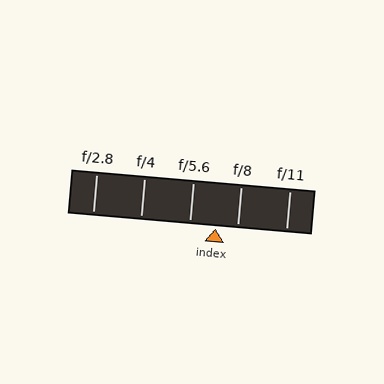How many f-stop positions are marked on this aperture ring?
There are 5 f-stop positions marked.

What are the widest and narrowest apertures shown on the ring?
The widest aperture shown is f/2.8 and the narrowest is f/11.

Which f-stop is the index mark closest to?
The index mark is closest to f/8.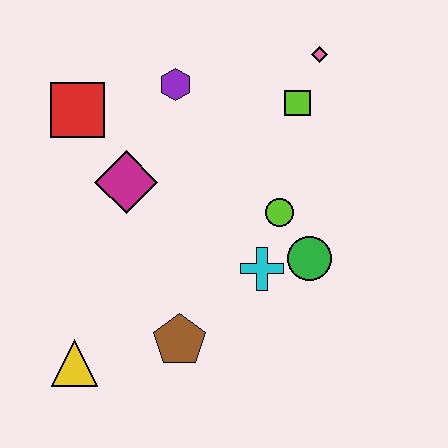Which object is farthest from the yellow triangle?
The pink diamond is farthest from the yellow triangle.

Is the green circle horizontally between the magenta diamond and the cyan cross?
No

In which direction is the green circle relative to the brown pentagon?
The green circle is to the right of the brown pentagon.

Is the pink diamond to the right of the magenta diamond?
Yes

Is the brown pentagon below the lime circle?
Yes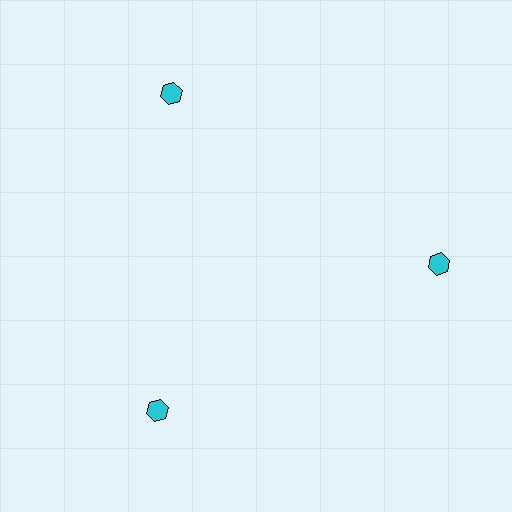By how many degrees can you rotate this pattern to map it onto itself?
The pattern maps onto itself every 120 degrees of rotation.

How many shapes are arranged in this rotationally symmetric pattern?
There are 3 shapes, arranged in 3 groups of 1.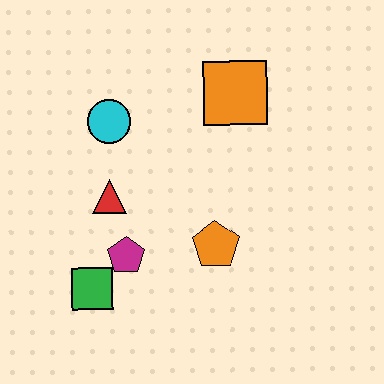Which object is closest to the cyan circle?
The red triangle is closest to the cyan circle.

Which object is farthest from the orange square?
The green square is farthest from the orange square.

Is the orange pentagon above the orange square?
No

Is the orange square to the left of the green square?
No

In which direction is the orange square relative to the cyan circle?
The orange square is to the right of the cyan circle.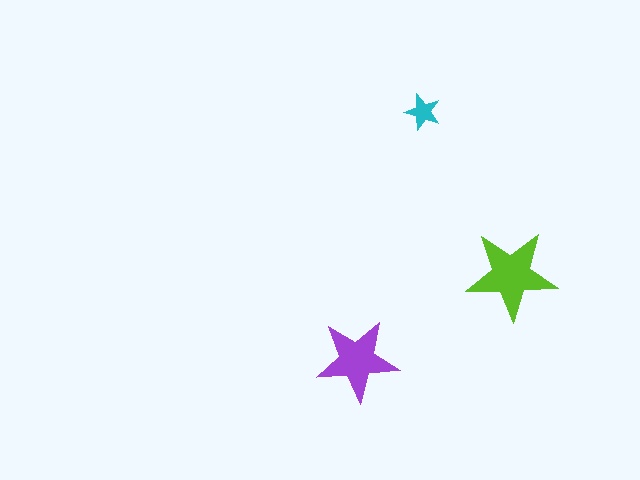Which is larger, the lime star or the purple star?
The lime one.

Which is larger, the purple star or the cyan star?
The purple one.